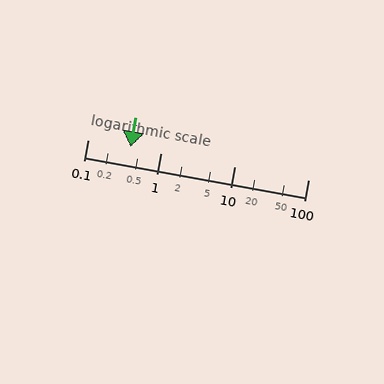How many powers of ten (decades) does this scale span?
The scale spans 3 decades, from 0.1 to 100.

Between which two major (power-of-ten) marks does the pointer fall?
The pointer is between 0.1 and 1.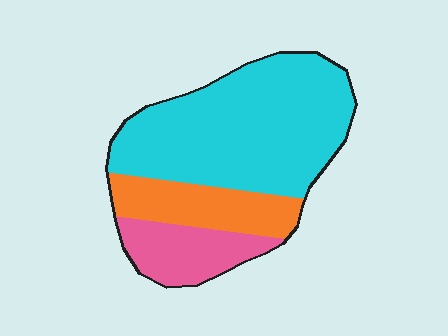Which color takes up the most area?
Cyan, at roughly 60%.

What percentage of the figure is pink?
Pink covers around 20% of the figure.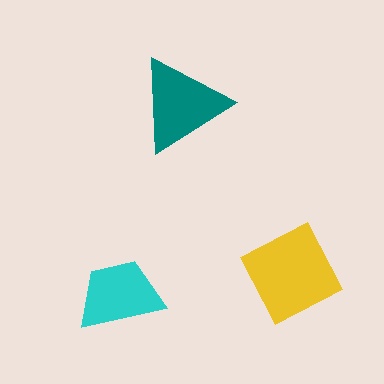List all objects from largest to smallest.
The yellow diamond, the teal triangle, the cyan trapezoid.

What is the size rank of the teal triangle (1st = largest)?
2nd.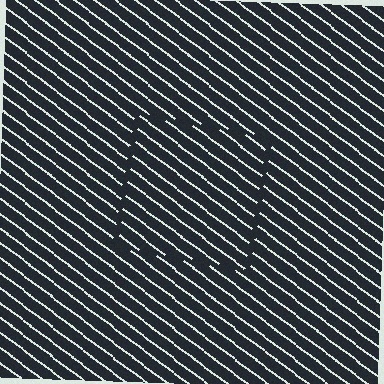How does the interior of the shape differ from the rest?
The interior of the shape contains the same grating, shifted by half a period — the contour is defined by the phase discontinuity where line-ends from the inner and outer gratings abut.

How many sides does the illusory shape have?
4 sides — the line-ends trace a square.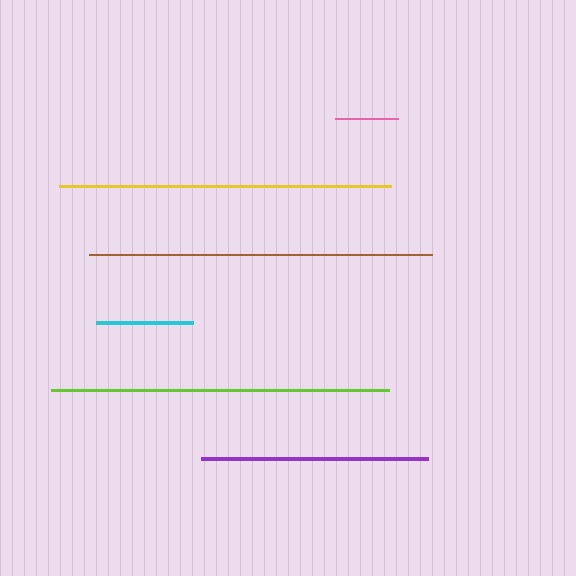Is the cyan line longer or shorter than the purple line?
The purple line is longer than the cyan line.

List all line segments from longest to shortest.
From longest to shortest: brown, lime, yellow, purple, cyan, pink.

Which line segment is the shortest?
The pink line is the shortest at approximately 63 pixels.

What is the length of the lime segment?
The lime segment is approximately 338 pixels long.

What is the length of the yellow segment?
The yellow segment is approximately 332 pixels long.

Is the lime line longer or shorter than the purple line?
The lime line is longer than the purple line.